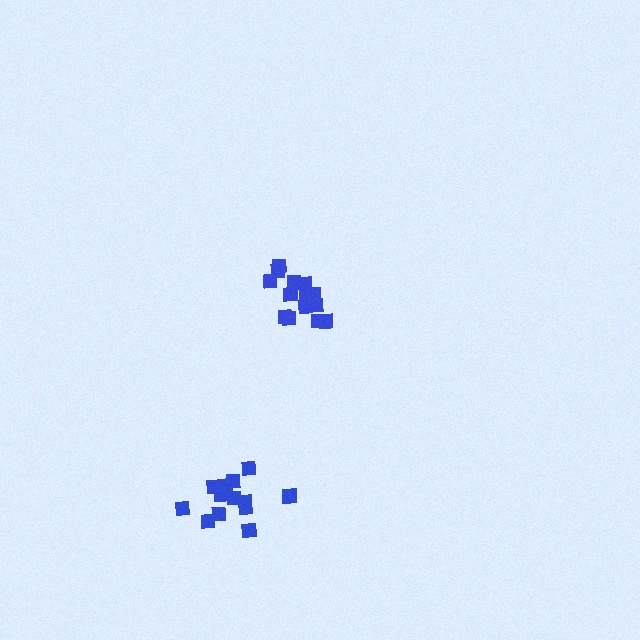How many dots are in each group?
Group 1: 13 dots, Group 2: 15 dots (28 total).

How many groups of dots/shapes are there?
There are 2 groups.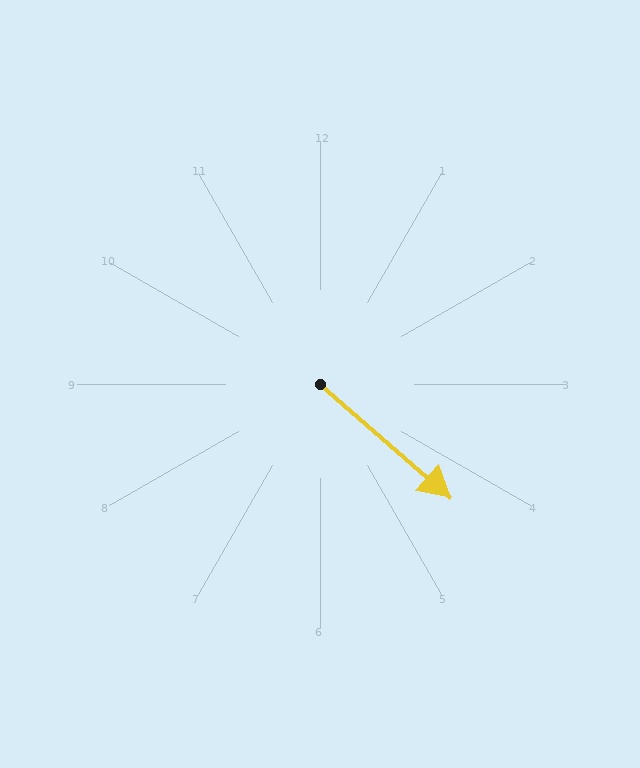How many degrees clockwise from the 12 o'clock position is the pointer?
Approximately 131 degrees.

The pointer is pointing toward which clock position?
Roughly 4 o'clock.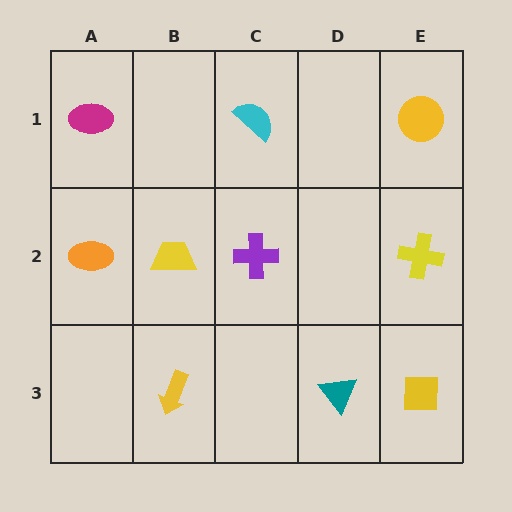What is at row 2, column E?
A yellow cross.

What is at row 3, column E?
A yellow square.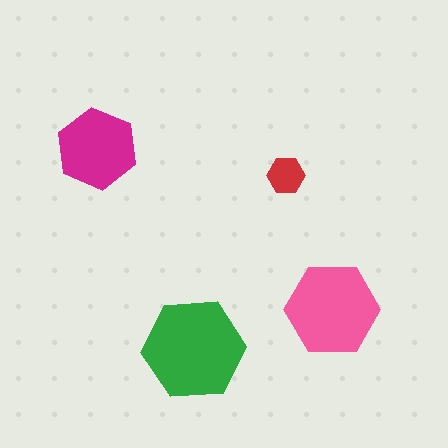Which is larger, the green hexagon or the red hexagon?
The green one.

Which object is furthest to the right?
The pink hexagon is rightmost.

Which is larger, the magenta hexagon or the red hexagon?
The magenta one.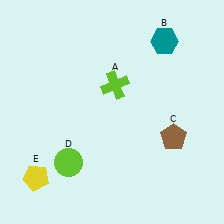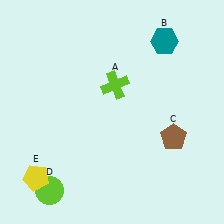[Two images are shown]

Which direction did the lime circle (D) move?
The lime circle (D) moved down.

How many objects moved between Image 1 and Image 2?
1 object moved between the two images.